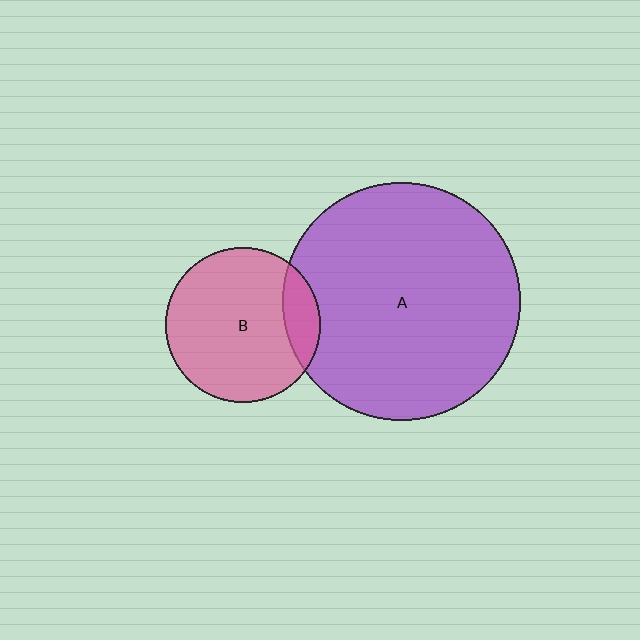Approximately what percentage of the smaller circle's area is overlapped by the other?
Approximately 15%.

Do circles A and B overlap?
Yes.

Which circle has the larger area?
Circle A (purple).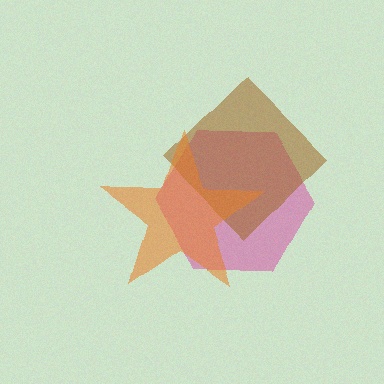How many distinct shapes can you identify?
There are 3 distinct shapes: a magenta hexagon, a brown diamond, an orange star.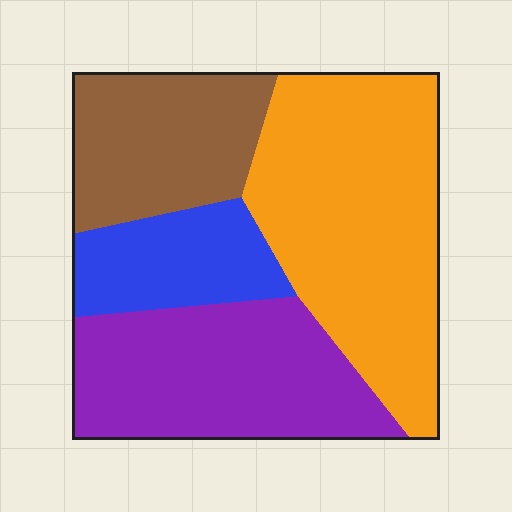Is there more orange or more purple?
Orange.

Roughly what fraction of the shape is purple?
Purple takes up between a sixth and a third of the shape.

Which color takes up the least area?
Blue, at roughly 15%.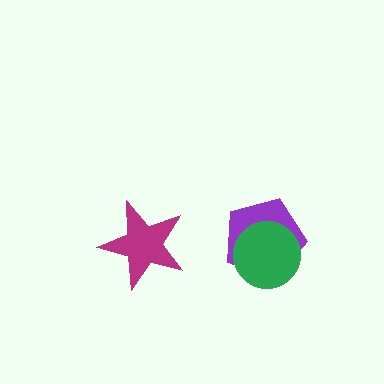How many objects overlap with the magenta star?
0 objects overlap with the magenta star.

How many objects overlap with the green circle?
1 object overlaps with the green circle.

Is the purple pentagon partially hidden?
Yes, it is partially covered by another shape.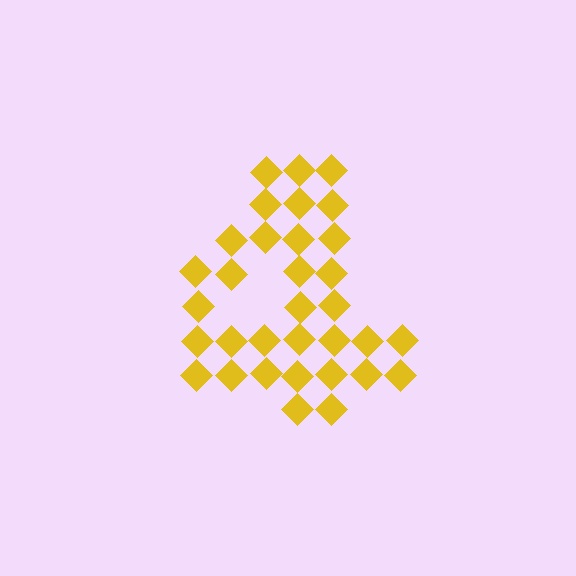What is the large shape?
The large shape is the digit 4.